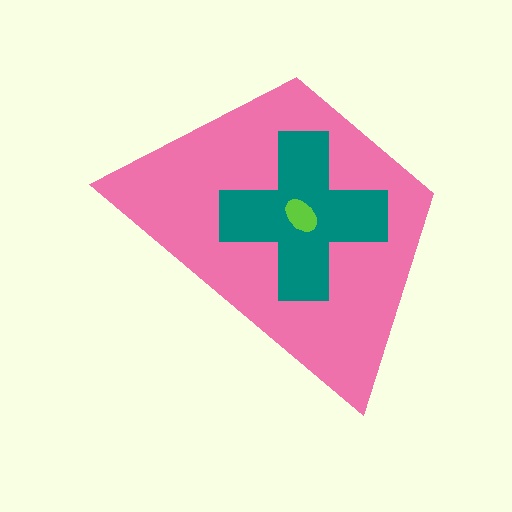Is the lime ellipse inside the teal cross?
Yes.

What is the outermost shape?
The pink trapezoid.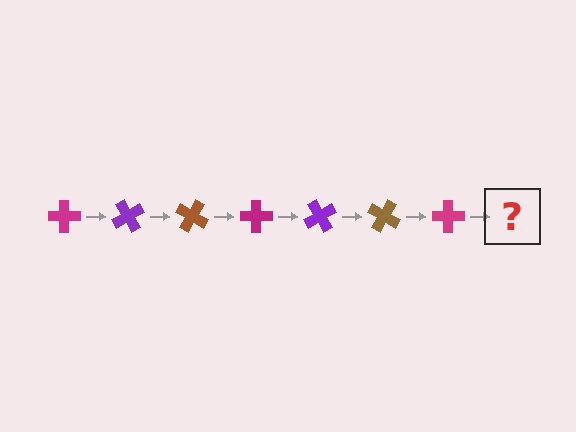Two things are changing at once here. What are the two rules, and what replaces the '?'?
The two rules are that it rotates 60 degrees each step and the color cycles through magenta, purple, and brown. The '?' should be a purple cross, rotated 420 degrees from the start.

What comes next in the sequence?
The next element should be a purple cross, rotated 420 degrees from the start.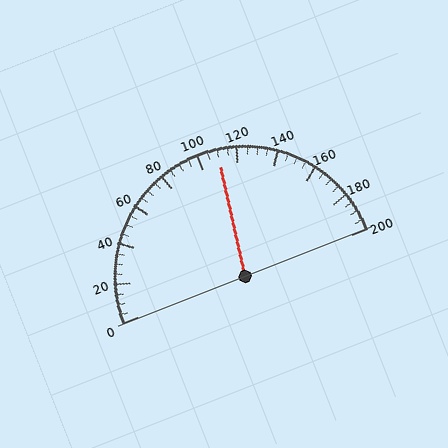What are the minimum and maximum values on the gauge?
The gauge ranges from 0 to 200.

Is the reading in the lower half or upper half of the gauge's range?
The reading is in the upper half of the range (0 to 200).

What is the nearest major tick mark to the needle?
The nearest major tick mark is 120.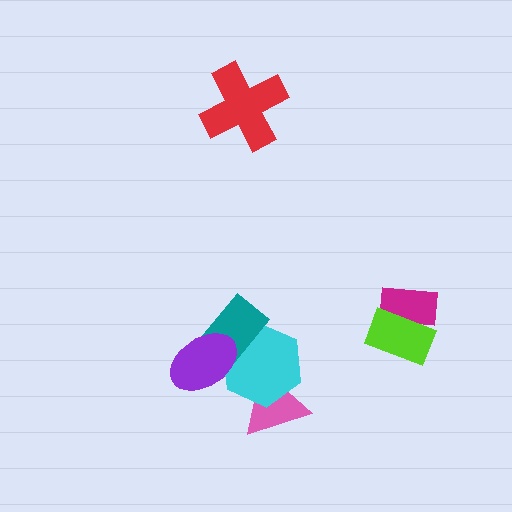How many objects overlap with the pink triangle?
1 object overlaps with the pink triangle.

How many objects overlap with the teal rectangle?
2 objects overlap with the teal rectangle.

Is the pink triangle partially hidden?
Yes, it is partially covered by another shape.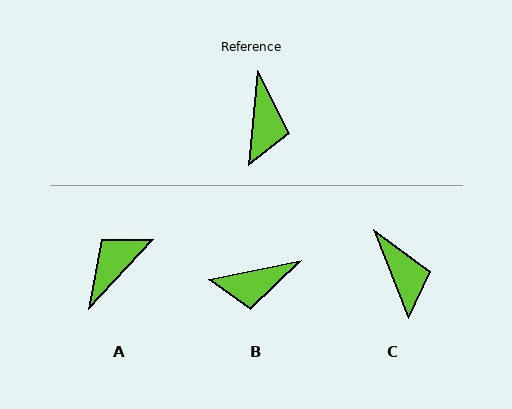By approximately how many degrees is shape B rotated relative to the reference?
Approximately 73 degrees clockwise.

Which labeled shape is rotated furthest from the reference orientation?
A, about 143 degrees away.